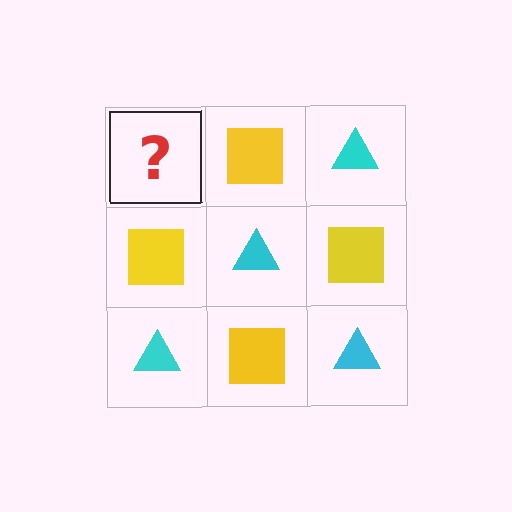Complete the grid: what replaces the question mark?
The question mark should be replaced with a cyan triangle.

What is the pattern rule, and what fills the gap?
The rule is that it alternates cyan triangle and yellow square in a checkerboard pattern. The gap should be filled with a cyan triangle.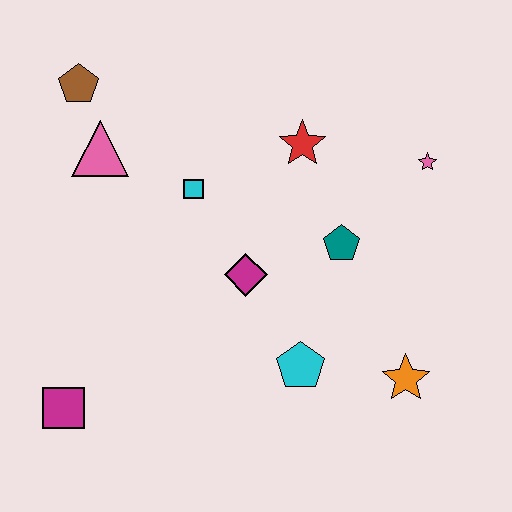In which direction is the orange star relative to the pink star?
The orange star is below the pink star.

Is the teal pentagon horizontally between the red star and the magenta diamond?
No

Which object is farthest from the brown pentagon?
The orange star is farthest from the brown pentagon.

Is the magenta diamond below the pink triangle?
Yes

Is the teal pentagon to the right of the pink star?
No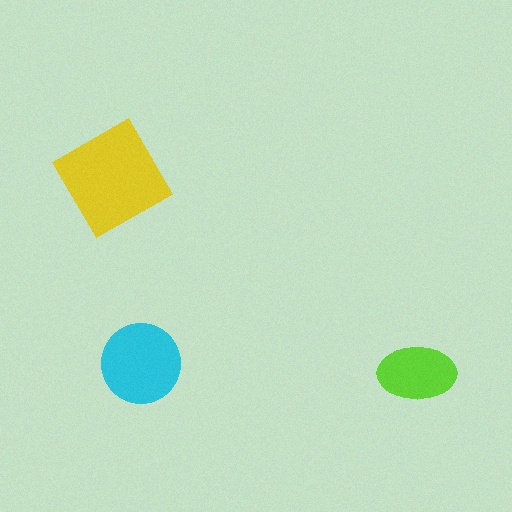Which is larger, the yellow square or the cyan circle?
The yellow square.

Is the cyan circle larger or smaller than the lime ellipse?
Larger.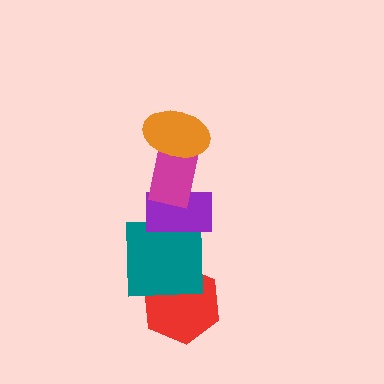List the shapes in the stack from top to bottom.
From top to bottom: the orange ellipse, the magenta rectangle, the purple rectangle, the teal square, the red hexagon.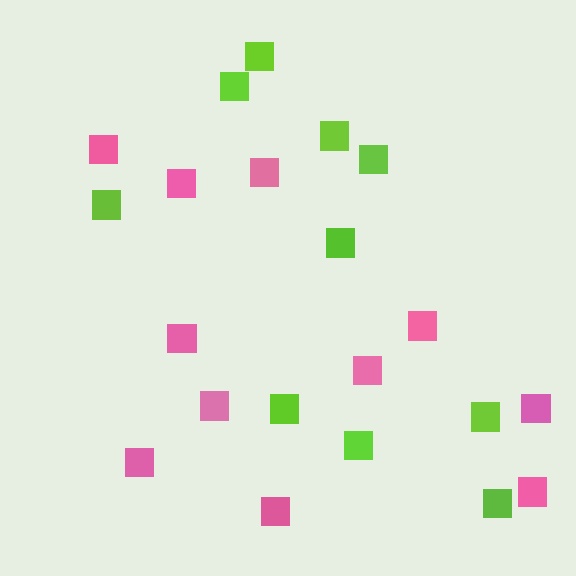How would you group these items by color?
There are 2 groups: one group of pink squares (11) and one group of lime squares (10).